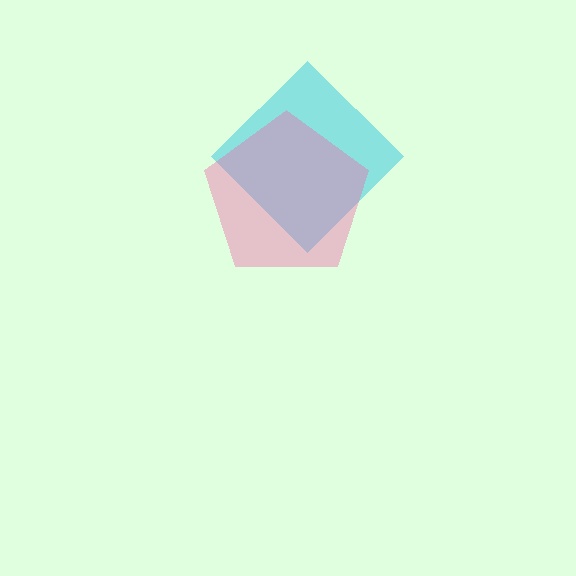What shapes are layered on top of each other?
The layered shapes are: a cyan diamond, a pink pentagon.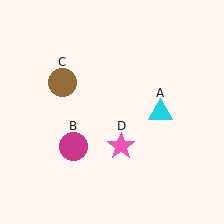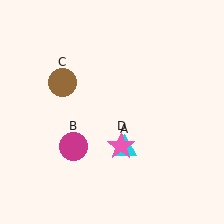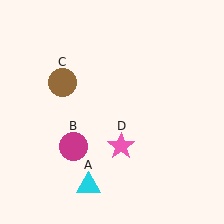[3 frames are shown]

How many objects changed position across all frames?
1 object changed position: cyan triangle (object A).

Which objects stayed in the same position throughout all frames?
Magenta circle (object B) and brown circle (object C) and pink star (object D) remained stationary.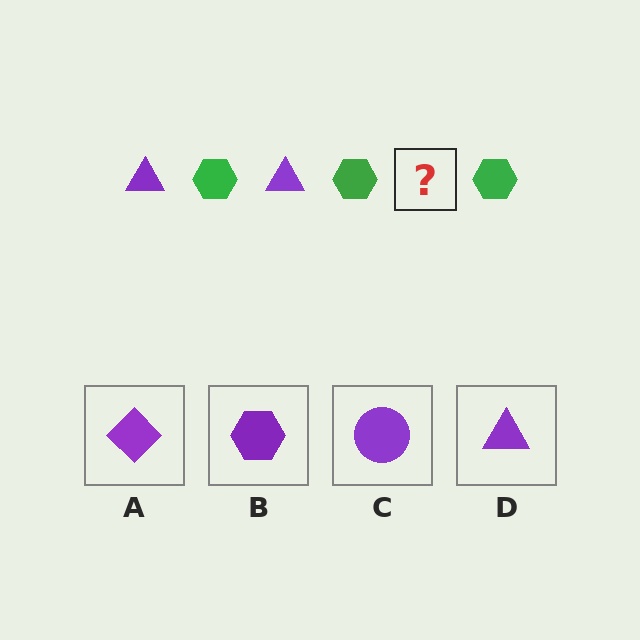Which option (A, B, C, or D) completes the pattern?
D.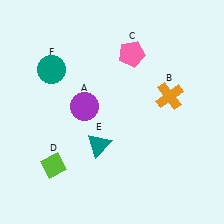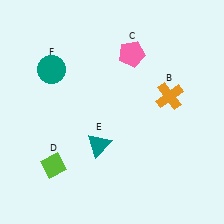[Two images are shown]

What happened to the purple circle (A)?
The purple circle (A) was removed in Image 2. It was in the top-left area of Image 1.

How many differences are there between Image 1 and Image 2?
There is 1 difference between the two images.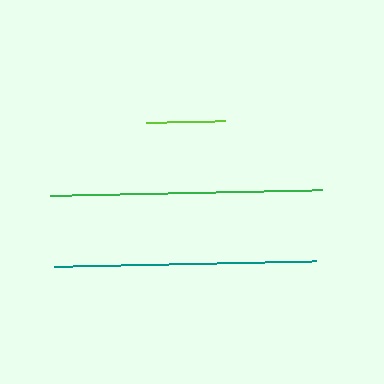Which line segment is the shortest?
The lime line is the shortest at approximately 79 pixels.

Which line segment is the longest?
The green line is the longest at approximately 273 pixels.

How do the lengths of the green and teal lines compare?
The green and teal lines are approximately the same length.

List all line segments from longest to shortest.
From longest to shortest: green, teal, lime.